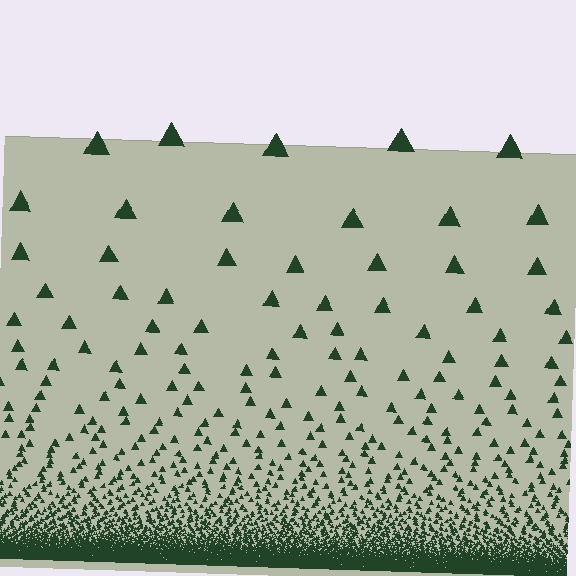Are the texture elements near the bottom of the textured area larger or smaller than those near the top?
Smaller. The gradient is inverted — elements near the bottom are smaller and denser.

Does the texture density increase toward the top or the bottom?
Density increases toward the bottom.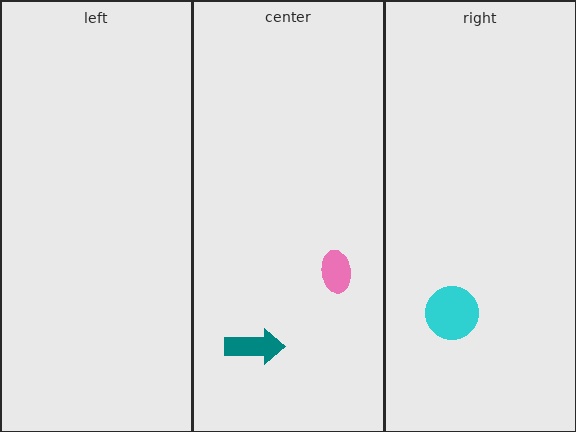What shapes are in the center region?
The teal arrow, the pink ellipse.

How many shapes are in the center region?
2.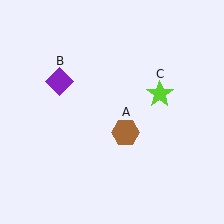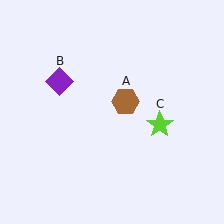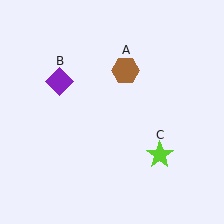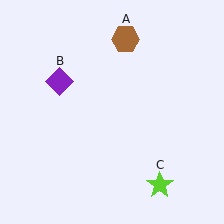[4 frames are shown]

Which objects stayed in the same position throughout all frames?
Purple diamond (object B) remained stationary.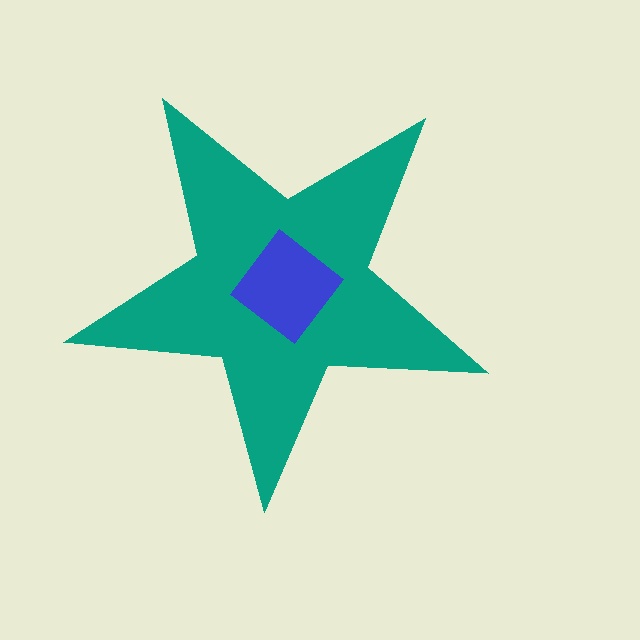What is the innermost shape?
The blue diamond.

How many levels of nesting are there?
2.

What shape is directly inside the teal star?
The blue diamond.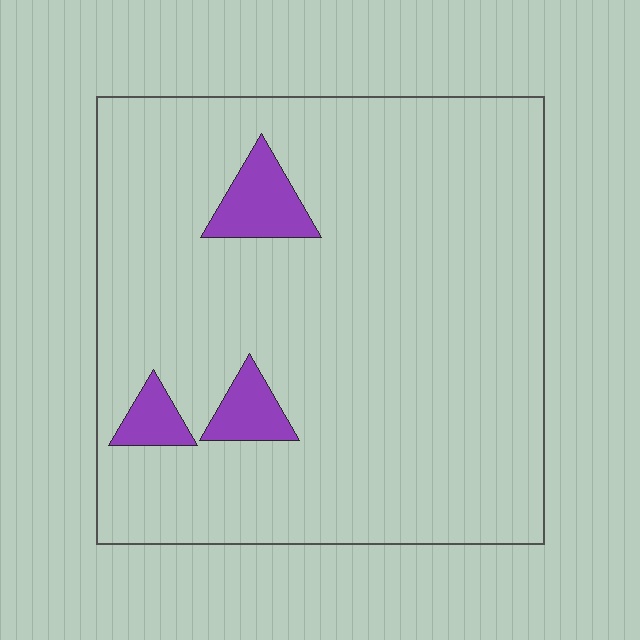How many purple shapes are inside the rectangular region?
3.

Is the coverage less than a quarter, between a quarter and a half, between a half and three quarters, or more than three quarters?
Less than a quarter.